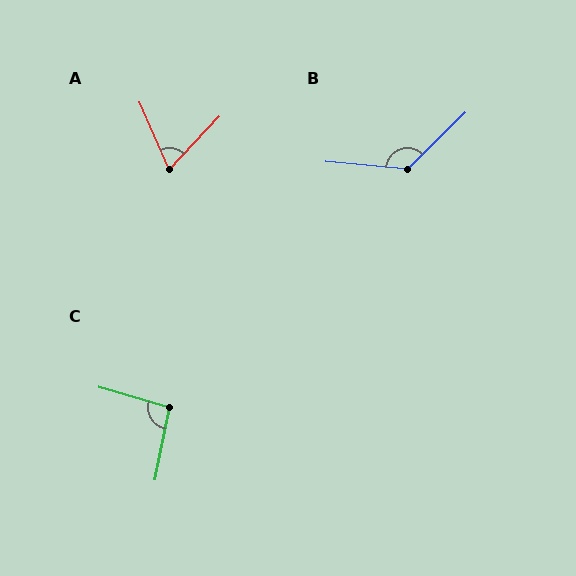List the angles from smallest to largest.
A (67°), C (95°), B (131°).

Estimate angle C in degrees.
Approximately 95 degrees.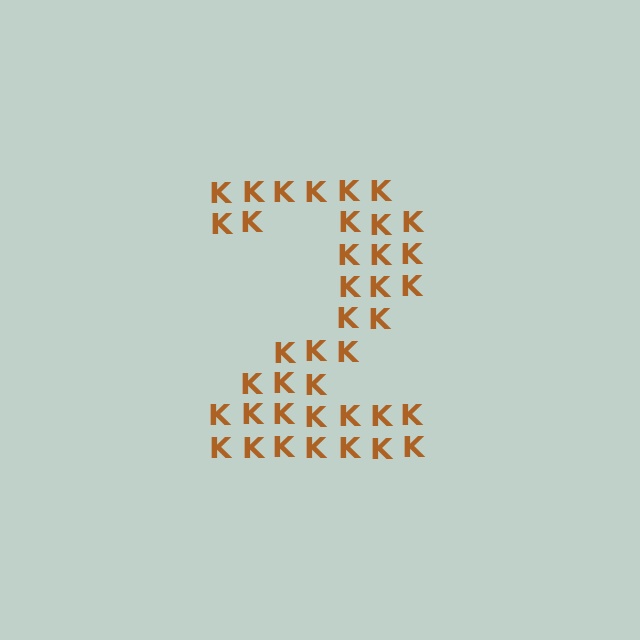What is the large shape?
The large shape is the digit 2.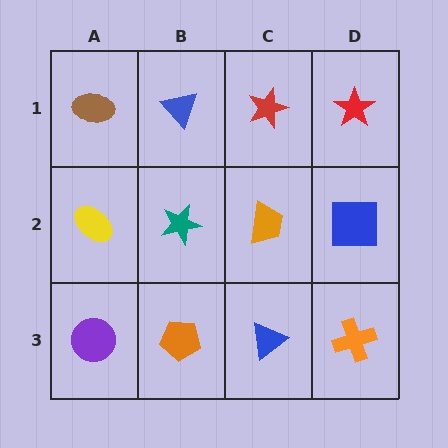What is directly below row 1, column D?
A blue square.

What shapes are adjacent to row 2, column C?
A red star (row 1, column C), a blue triangle (row 3, column C), a teal star (row 2, column B), a blue square (row 2, column D).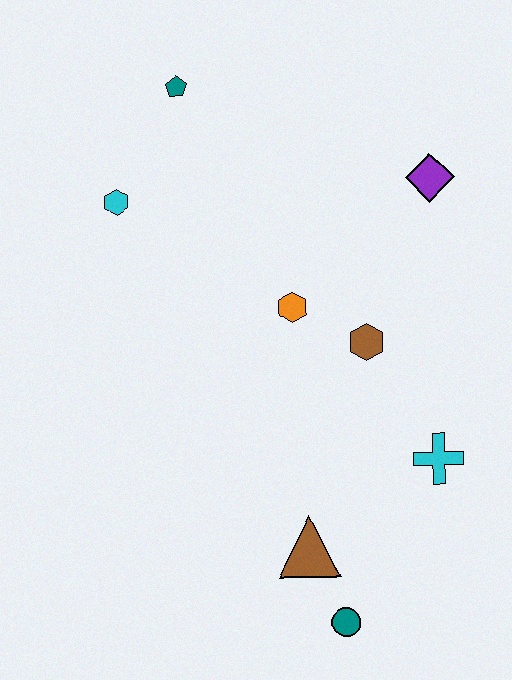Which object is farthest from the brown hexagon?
The teal pentagon is farthest from the brown hexagon.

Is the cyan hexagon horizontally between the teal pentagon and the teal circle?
No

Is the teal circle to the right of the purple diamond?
No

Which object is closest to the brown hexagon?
The orange hexagon is closest to the brown hexagon.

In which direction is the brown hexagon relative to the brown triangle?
The brown hexagon is above the brown triangle.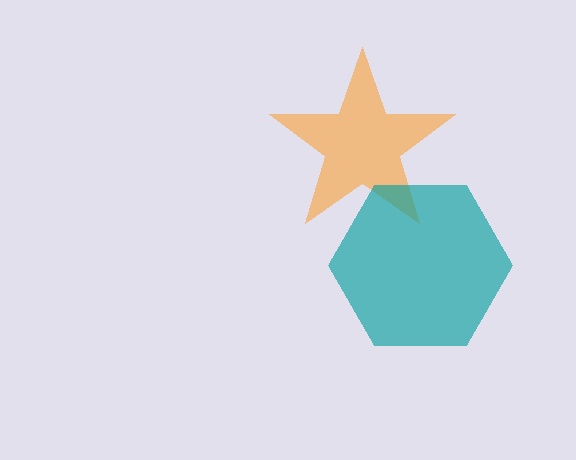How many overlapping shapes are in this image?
There are 2 overlapping shapes in the image.